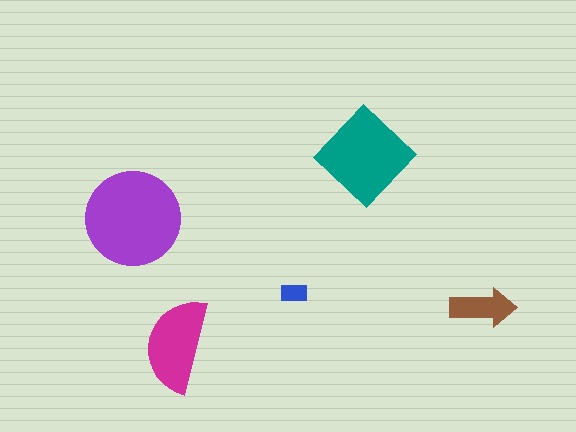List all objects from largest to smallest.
The purple circle, the teal diamond, the magenta semicircle, the brown arrow, the blue rectangle.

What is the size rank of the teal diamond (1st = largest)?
2nd.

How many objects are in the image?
There are 5 objects in the image.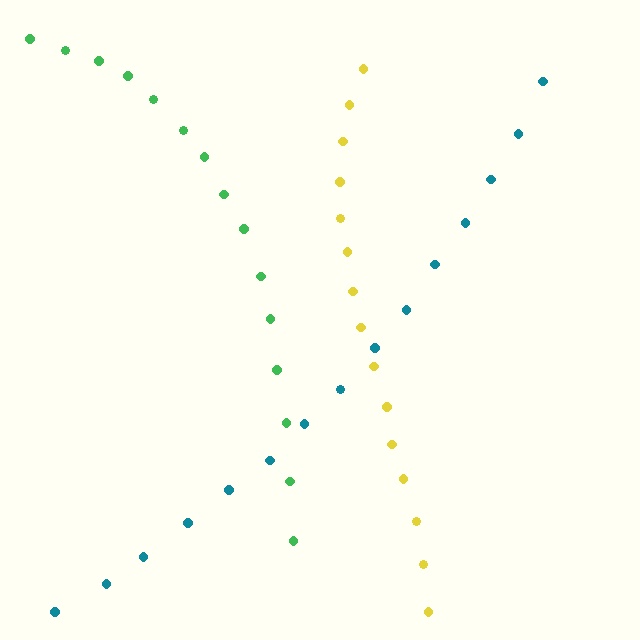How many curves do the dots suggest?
There are 3 distinct paths.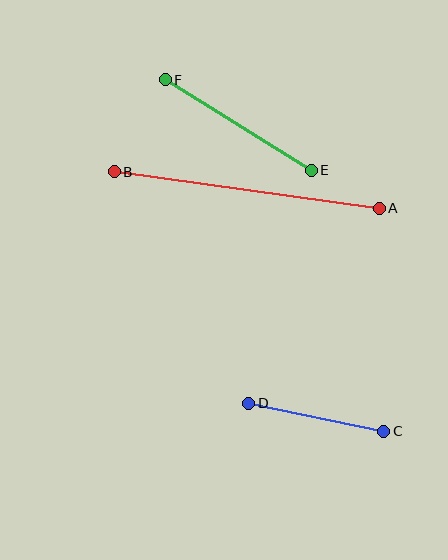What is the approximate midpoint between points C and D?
The midpoint is at approximately (316, 417) pixels.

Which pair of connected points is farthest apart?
Points A and B are farthest apart.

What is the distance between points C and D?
The distance is approximately 137 pixels.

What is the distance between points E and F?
The distance is approximately 172 pixels.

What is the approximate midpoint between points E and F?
The midpoint is at approximately (238, 125) pixels.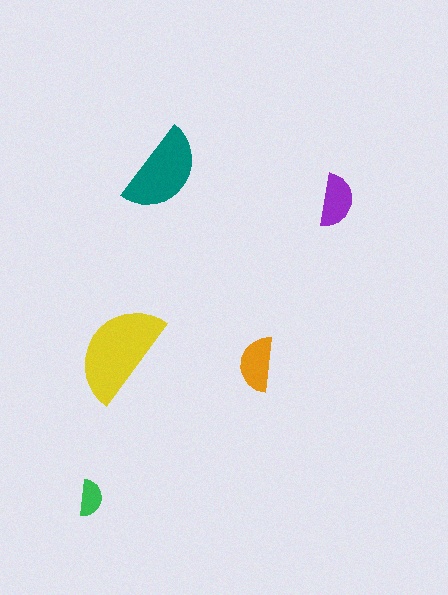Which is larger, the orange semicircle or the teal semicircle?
The teal one.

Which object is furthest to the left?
The green semicircle is leftmost.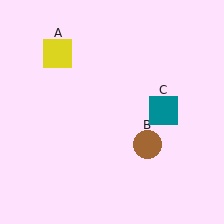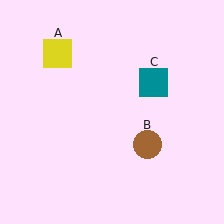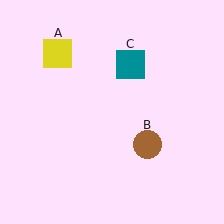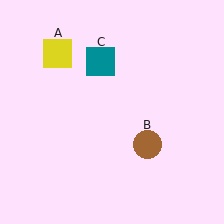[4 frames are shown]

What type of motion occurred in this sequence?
The teal square (object C) rotated counterclockwise around the center of the scene.